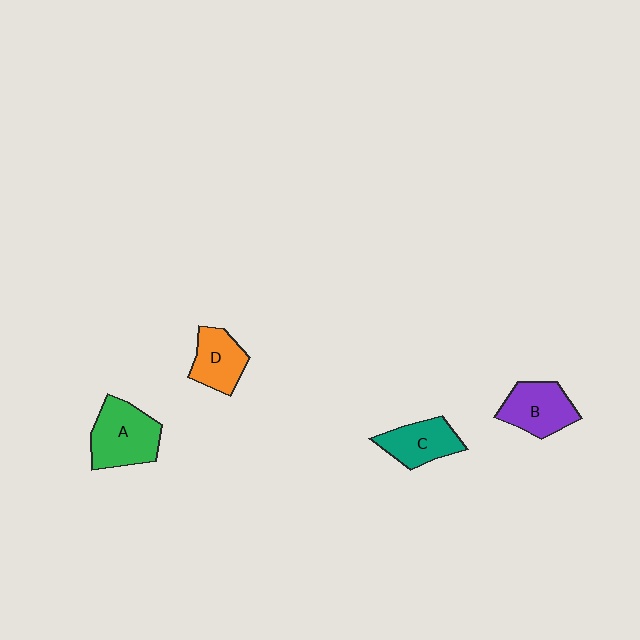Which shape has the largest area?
Shape A (green).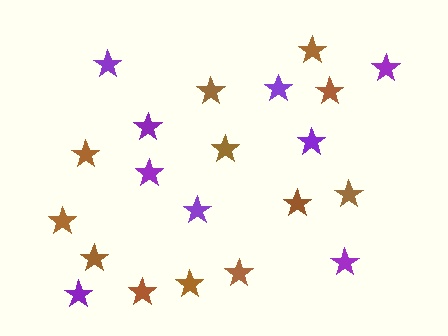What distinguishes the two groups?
There are 2 groups: one group of purple stars (9) and one group of brown stars (12).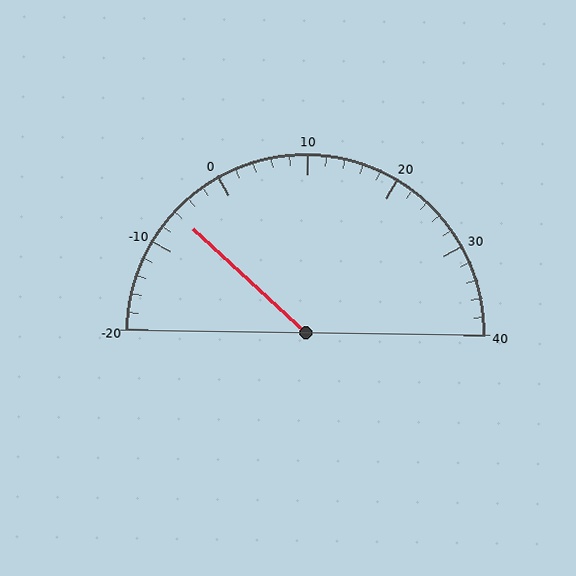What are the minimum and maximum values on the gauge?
The gauge ranges from -20 to 40.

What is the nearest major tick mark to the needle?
The nearest major tick mark is -10.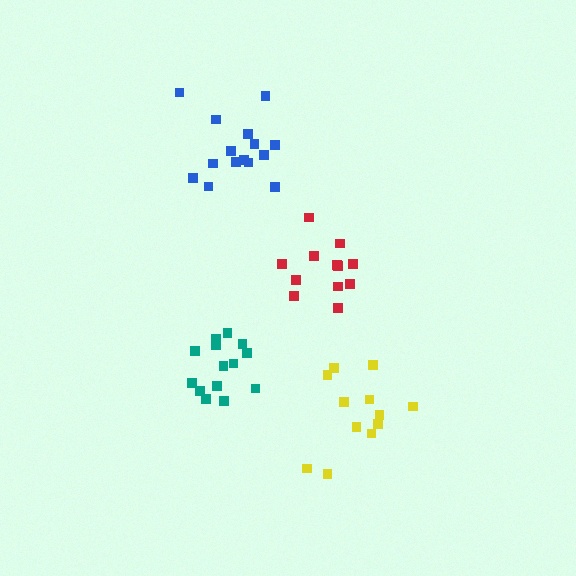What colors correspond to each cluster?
The clusters are colored: teal, red, blue, yellow.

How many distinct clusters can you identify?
There are 4 distinct clusters.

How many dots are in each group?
Group 1: 14 dots, Group 2: 12 dots, Group 3: 15 dots, Group 4: 12 dots (53 total).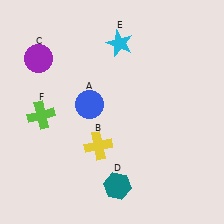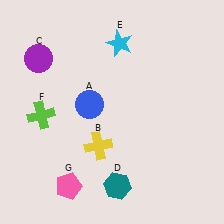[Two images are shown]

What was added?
A pink pentagon (G) was added in Image 2.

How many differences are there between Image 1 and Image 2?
There is 1 difference between the two images.